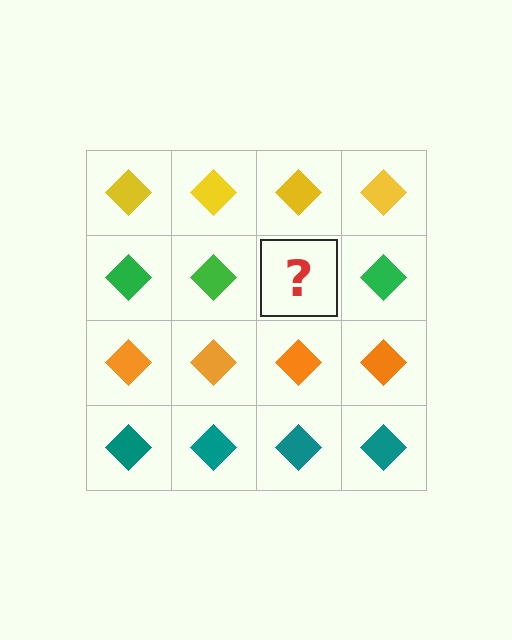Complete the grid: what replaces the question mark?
The question mark should be replaced with a green diamond.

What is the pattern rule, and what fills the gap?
The rule is that each row has a consistent color. The gap should be filled with a green diamond.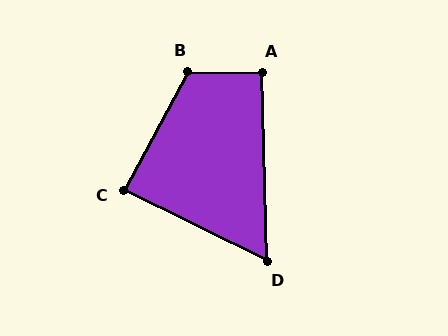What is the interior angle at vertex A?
Approximately 92 degrees (approximately right).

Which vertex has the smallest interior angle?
D, at approximately 63 degrees.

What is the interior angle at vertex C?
Approximately 88 degrees (approximately right).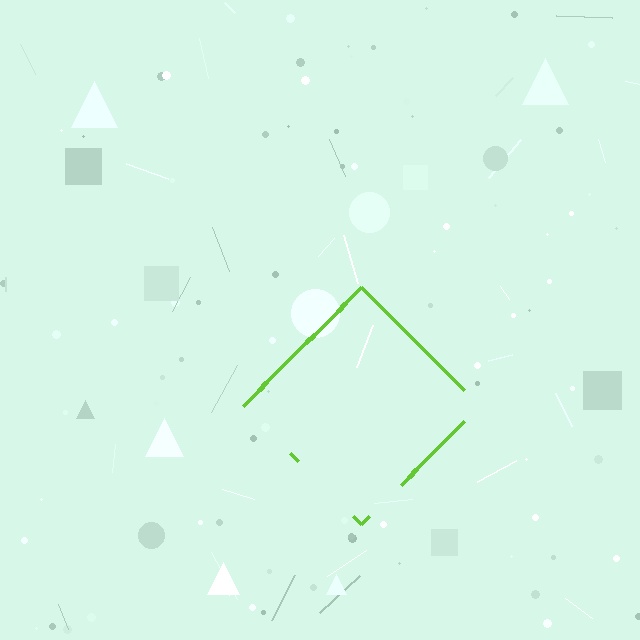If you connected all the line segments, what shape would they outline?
They would outline a diamond.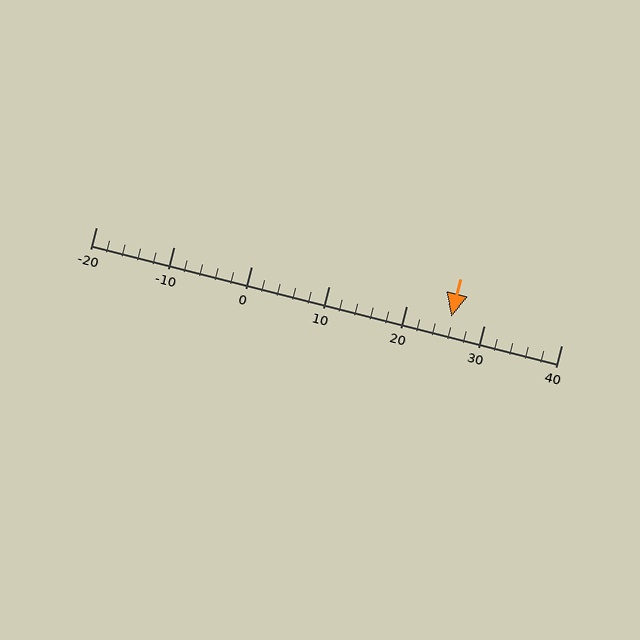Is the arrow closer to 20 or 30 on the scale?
The arrow is closer to 30.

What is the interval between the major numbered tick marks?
The major tick marks are spaced 10 units apart.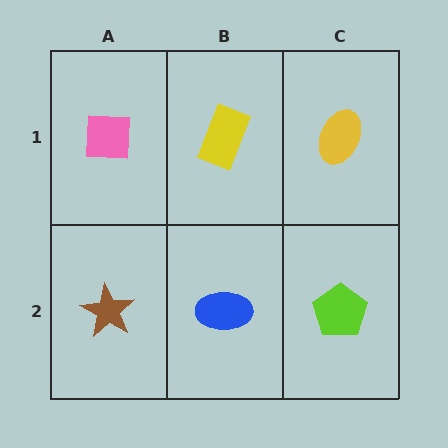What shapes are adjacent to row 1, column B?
A blue ellipse (row 2, column B), a pink square (row 1, column A), a yellow ellipse (row 1, column C).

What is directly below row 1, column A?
A brown star.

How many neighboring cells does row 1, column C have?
2.